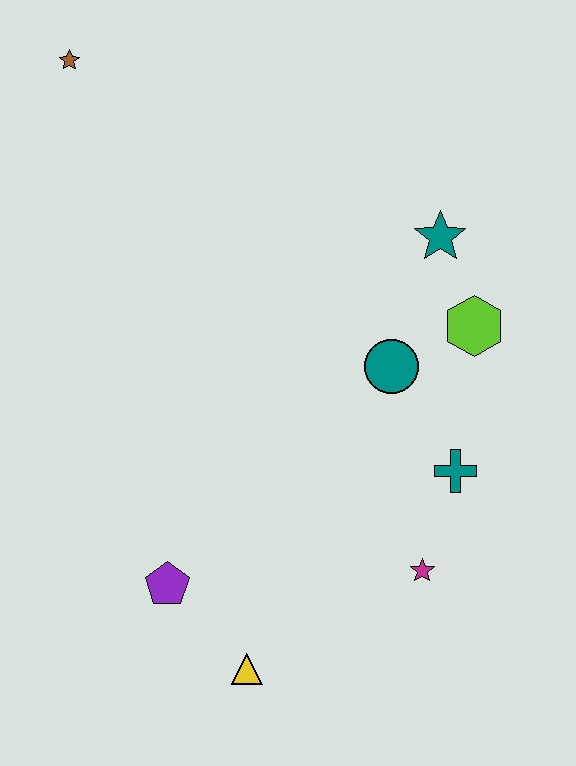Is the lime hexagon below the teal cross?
No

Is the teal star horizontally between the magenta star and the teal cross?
Yes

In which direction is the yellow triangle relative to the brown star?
The yellow triangle is below the brown star.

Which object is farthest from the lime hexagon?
The brown star is farthest from the lime hexagon.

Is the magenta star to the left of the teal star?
Yes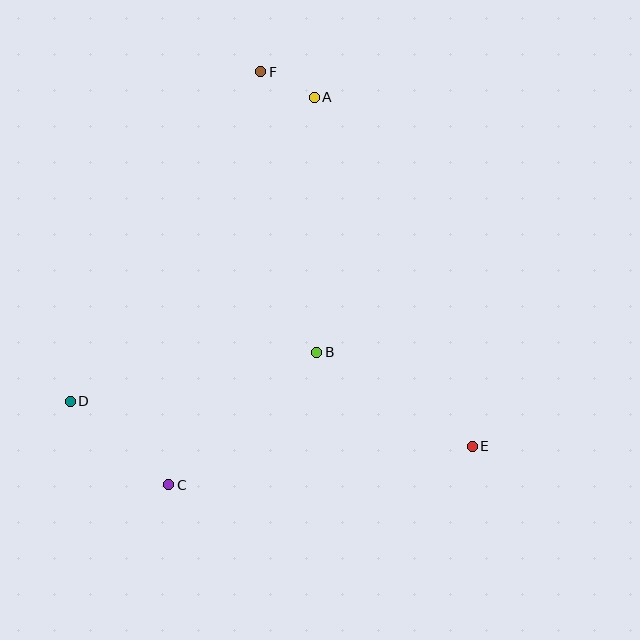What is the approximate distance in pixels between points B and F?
The distance between B and F is approximately 286 pixels.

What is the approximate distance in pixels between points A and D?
The distance between A and D is approximately 390 pixels.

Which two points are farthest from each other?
Points E and F are farthest from each other.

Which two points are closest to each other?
Points A and F are closest to each other.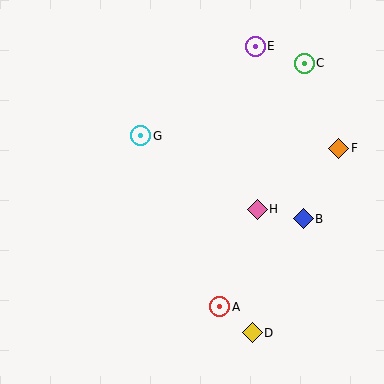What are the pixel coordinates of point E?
Point E is at (255, 46).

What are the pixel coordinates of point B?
Point B is at (303, 219).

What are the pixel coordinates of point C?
Point C is at (304, 63).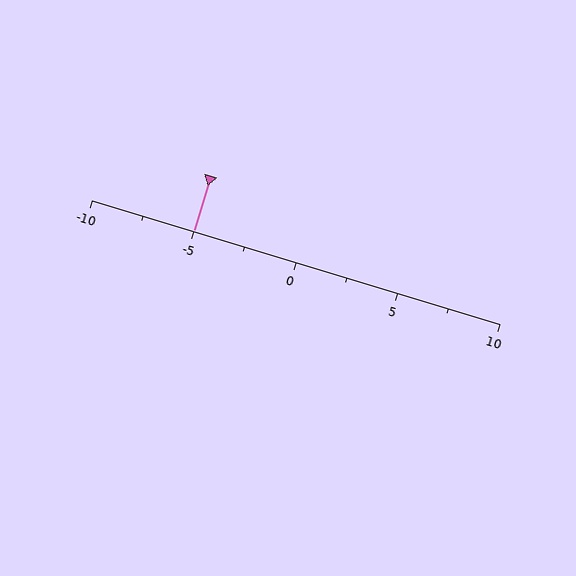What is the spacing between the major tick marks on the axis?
The major ticks are spaced 5 apart.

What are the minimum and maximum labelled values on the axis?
The axis runs from -10 to 10.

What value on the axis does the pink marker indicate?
The marker indicates approximately -5.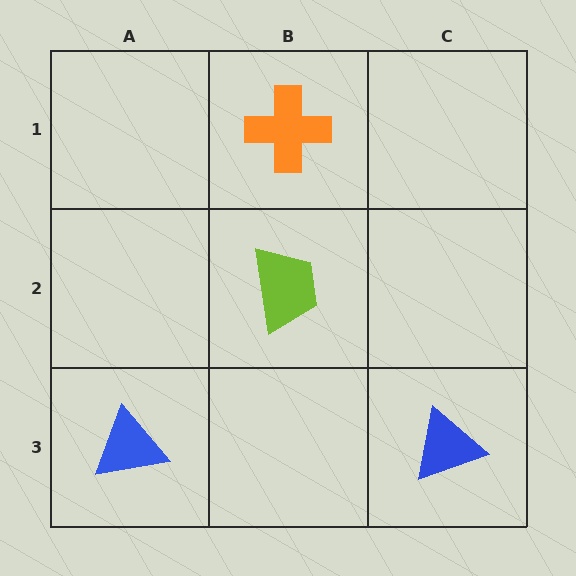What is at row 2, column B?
A lime trapezoid.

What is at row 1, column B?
An orange cross.